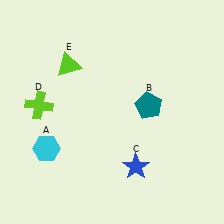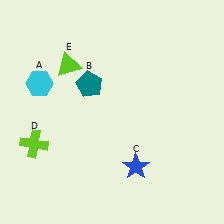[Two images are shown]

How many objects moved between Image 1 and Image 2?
3 objects moved between the two images.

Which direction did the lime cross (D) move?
The lime cross (D) moved down.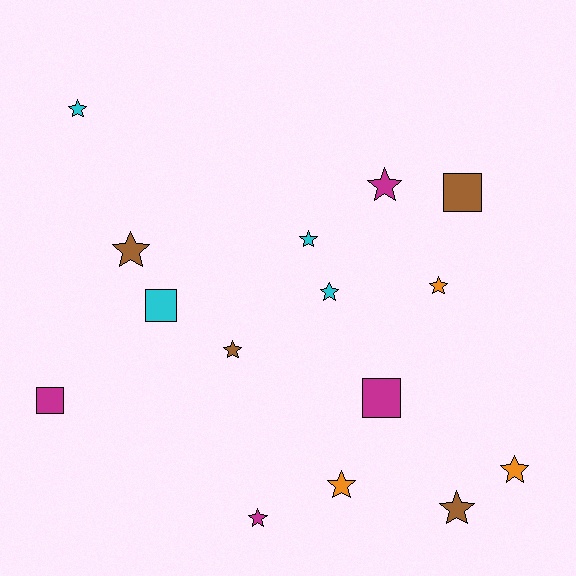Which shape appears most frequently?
Star, with 11 objects.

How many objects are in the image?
There are 15 objects.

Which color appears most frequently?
Brown, with 4 objects.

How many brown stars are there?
There are 3 brown stars.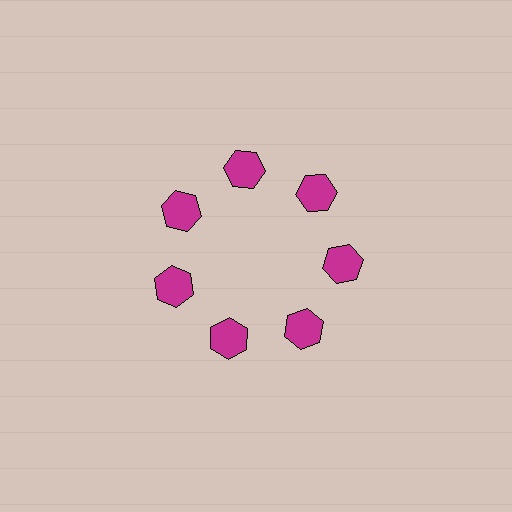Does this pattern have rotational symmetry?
Yes, this pattern has 7-fold rotational symmetry. It looks the same after rotating 51 degrees around the center.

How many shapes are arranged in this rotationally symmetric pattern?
There are 7 shapes, arranged in 7 groups of 1.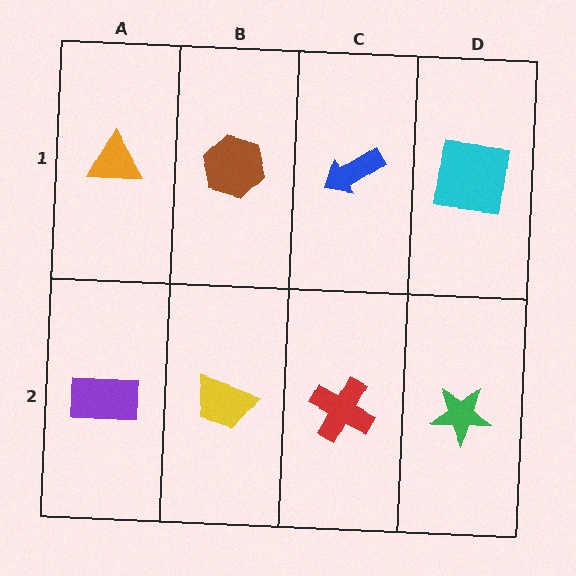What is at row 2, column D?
A green star.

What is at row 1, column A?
An orange triangle.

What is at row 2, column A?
A purple rectangle.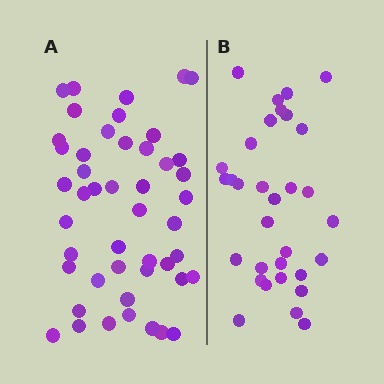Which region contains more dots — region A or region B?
Region A (the left region) has more dots.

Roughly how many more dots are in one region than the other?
Region A has approximately 15 more dots than region B.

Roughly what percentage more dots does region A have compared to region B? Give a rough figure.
About 45% more.